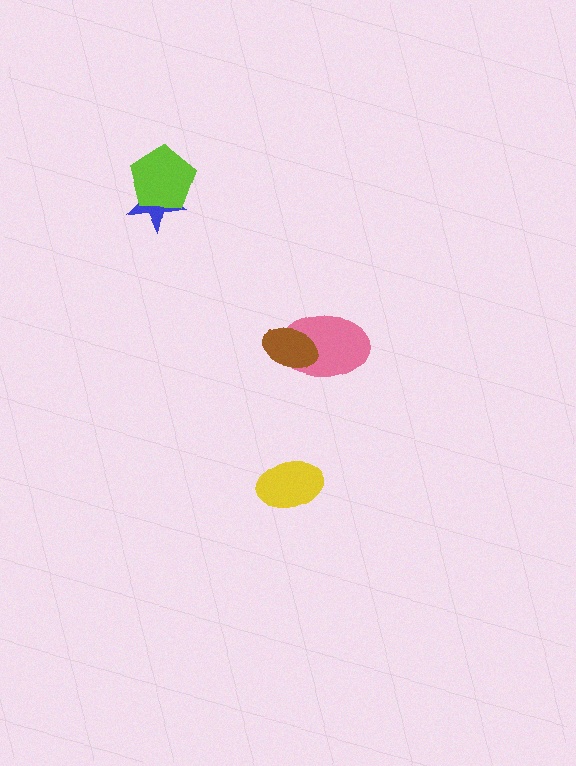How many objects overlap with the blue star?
1 object overlaps with the blue star.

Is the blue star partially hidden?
Yes, it is partially covered by another shape.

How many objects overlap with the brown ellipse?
1 object overlaps with the brown ellipse.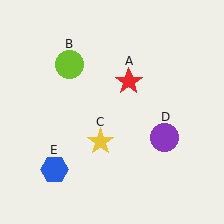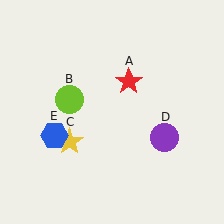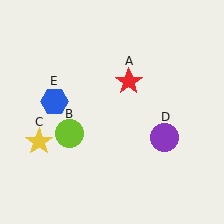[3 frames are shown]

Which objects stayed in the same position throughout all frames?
Red star (object A) and purple circle (object D) remained stationary.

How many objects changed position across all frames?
3 objects changed position: lime circle (object B), yellow star (object C), blue hexagon (object E).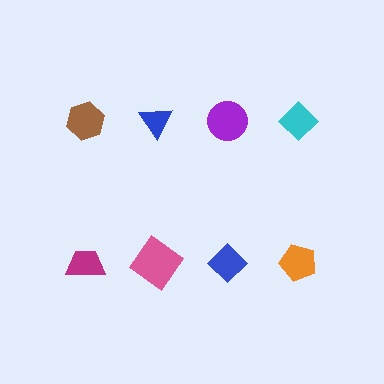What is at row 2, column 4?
An orange pentagon.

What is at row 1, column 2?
A blue triangle.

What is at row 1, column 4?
A cyan diamond.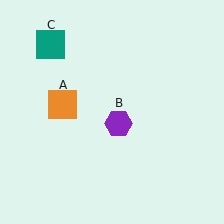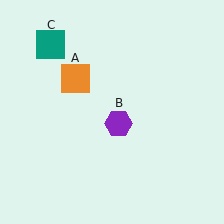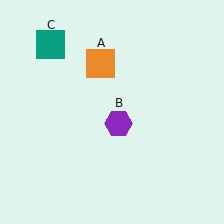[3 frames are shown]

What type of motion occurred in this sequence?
The orange square (object A) rotated clockwise around the center of the scene.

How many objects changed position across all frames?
1 object changed position: orange square (object A).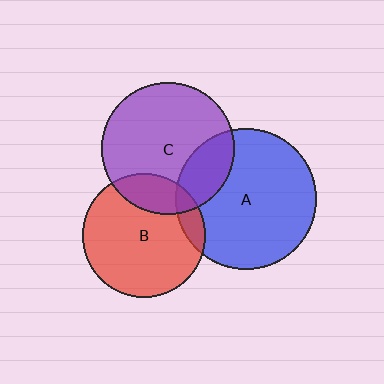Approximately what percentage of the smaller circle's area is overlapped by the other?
Approximately 20%.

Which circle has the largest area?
Circle A (blue).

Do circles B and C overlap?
Yes.